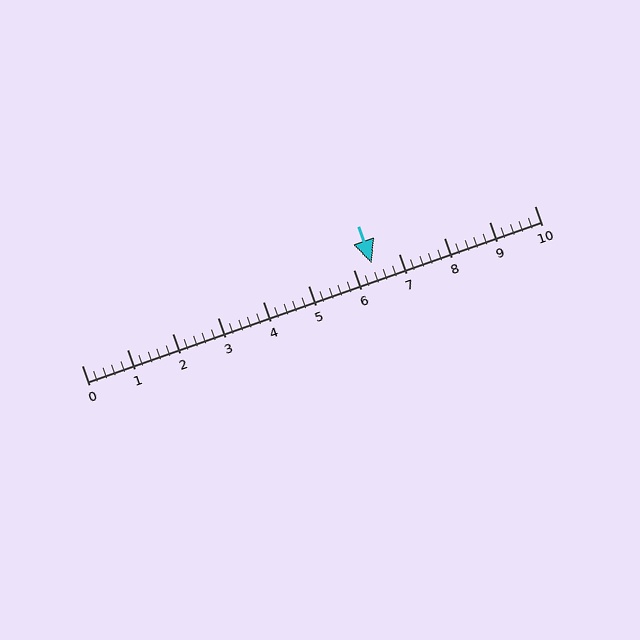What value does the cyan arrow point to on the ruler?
The cyan arrow points to approximately 6.4.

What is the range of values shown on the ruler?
The ruler shows values from 0 to 10.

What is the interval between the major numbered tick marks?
The major tick marks are spaced 1 units apart.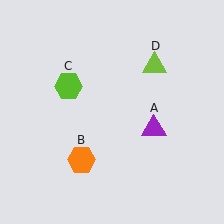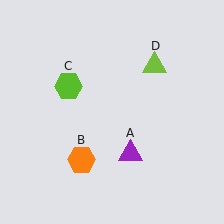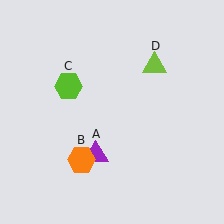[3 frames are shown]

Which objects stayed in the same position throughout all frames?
Orange hexagon (object B) and lime hexagon (object C) and lime triangle (object D) remained stationary.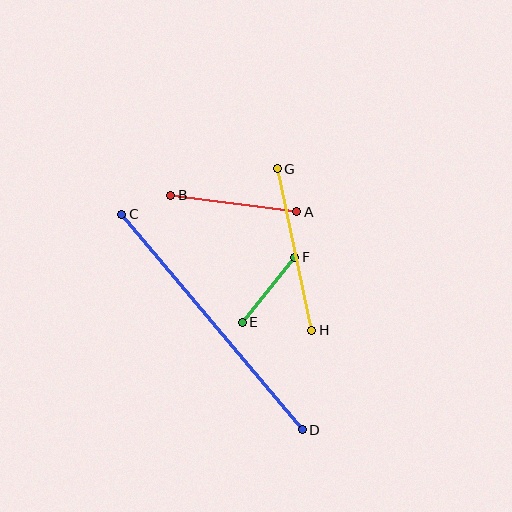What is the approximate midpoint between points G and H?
The midpoint is at approximately (295, 250) pixels.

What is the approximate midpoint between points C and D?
The midpoint is at approximately (212, 322) pixels.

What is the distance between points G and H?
The distance is approximately 165 pixels.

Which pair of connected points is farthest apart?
Points C and D are farthest apart.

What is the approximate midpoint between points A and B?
The midpoint is at approximately (234, 203) pixels.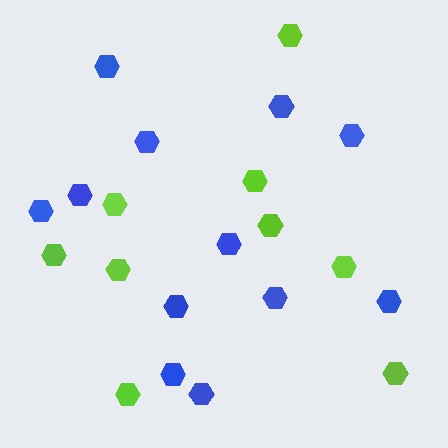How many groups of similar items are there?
There are 2 groups: one group of lime hexagons (9) and one group of blue hexagons (12).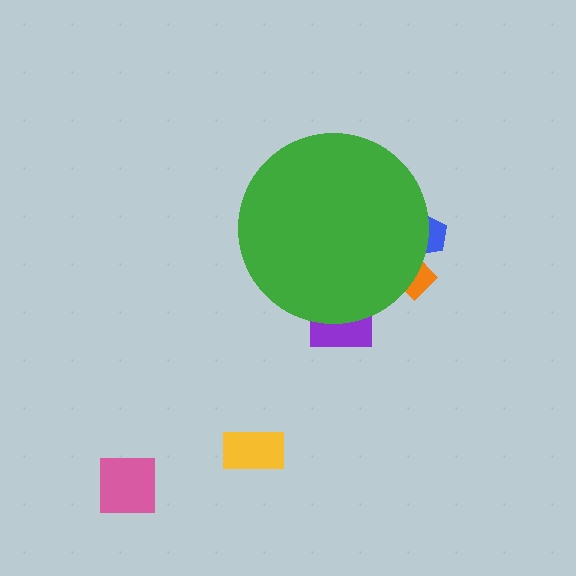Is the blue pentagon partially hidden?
Yes, the blue pentagon is partially hidden behind the green circle.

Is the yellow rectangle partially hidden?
No, the yellow rectangle is fully visible.